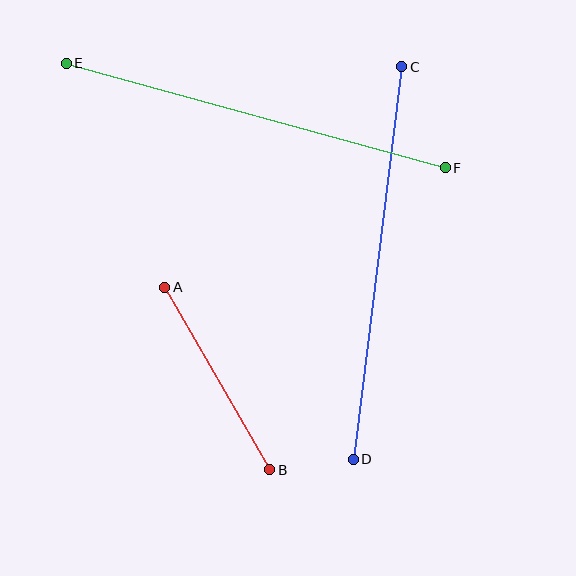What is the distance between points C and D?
The distance is approximately 395 pixels.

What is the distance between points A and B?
The distance is approximately 211 pixels.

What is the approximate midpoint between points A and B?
The midpoint is at approximately (217, 379) pixels.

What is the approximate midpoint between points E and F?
The midpoint is at approximately (256, 116) pixels.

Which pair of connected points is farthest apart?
Points C and D are farthest apart.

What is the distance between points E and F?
The distance is approximately 393 pixels.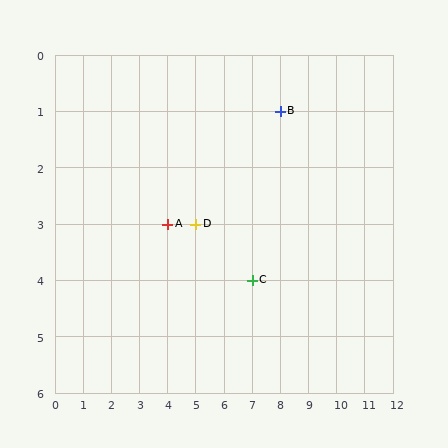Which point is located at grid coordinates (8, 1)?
Point B is at (8, 1).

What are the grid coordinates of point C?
Point C is at grid coordinates (7, 4).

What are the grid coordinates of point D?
Point D is at grid coordinates (5, 3).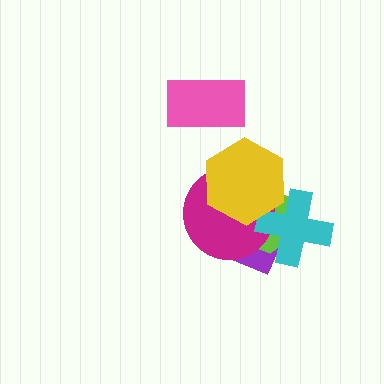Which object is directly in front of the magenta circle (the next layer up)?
The cyan cross is directly in front of the magenta circle.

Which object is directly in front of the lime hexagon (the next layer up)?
The magenta circle is directly in front of the lime hexagon.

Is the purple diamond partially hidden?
Yes, it is partially covered by another shape.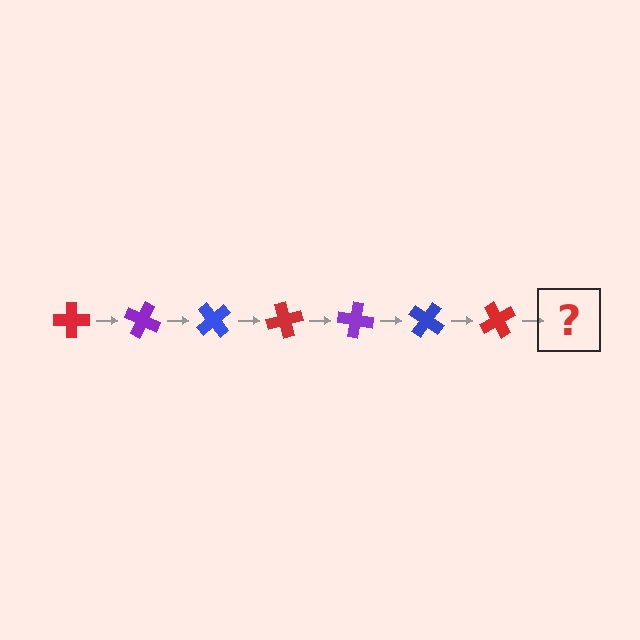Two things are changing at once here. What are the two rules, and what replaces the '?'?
The two rules are that it rotates 25 degrees each step and the color cycles through red, purple, and blue. The '?' should be a purple cross, rotated 175 degrees from the start.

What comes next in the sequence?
The next element should be a purple cross, rotated 175 degrees from the start.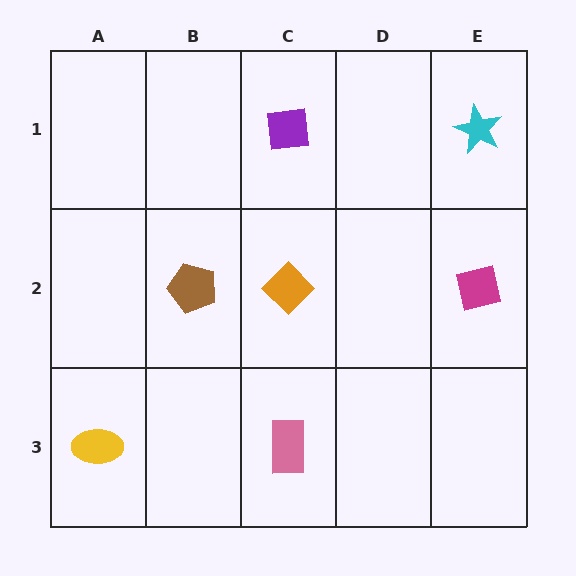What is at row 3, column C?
A pink rectangle.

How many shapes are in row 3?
2 shapes.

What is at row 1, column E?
A cyan star.